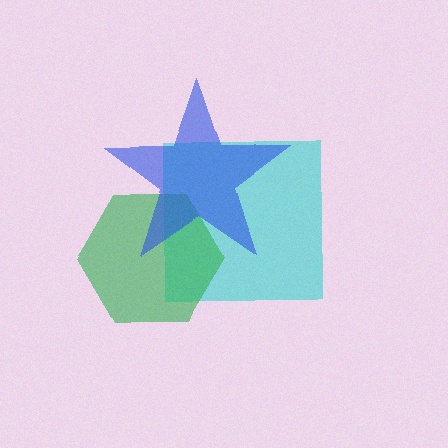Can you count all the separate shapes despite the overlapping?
Yes, there are 3 separate shapes.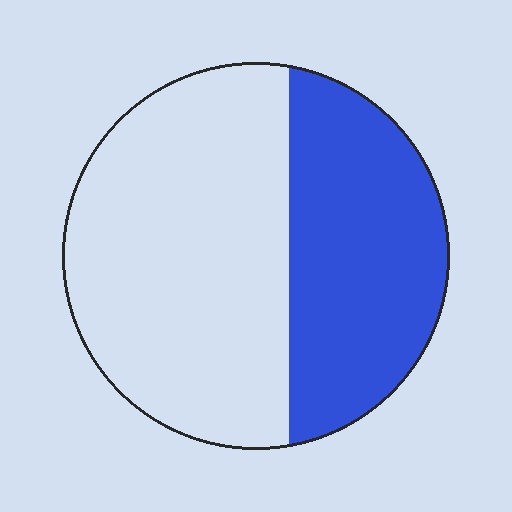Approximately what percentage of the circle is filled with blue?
Approximately 40%.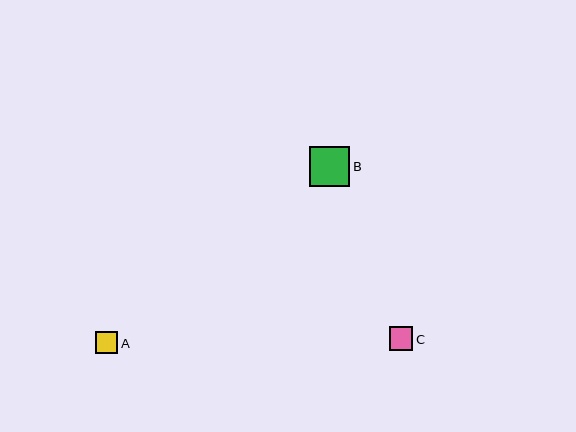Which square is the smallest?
Square A is the smallest with a size of approximately 22 pixels.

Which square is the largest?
Square B is the largest with a size of approximately 41 pixels.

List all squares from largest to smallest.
From largest to smallest: B, C, A.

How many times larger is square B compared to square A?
Square B is approximately 1.8 times the size of square A.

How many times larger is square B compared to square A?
Square B is approximately 1.8 times the size of square A.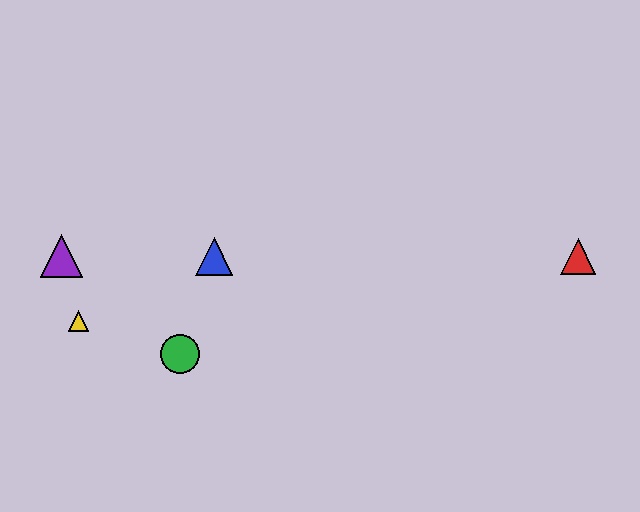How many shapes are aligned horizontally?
3 shapes (the red triangle, the blue triangle, the purple triangle) are aligned horizontally.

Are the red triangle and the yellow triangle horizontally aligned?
No, the red triangle is at y≈256 and the yellow triangle is at y≈321.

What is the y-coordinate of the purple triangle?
The purple triangle is at y≈256.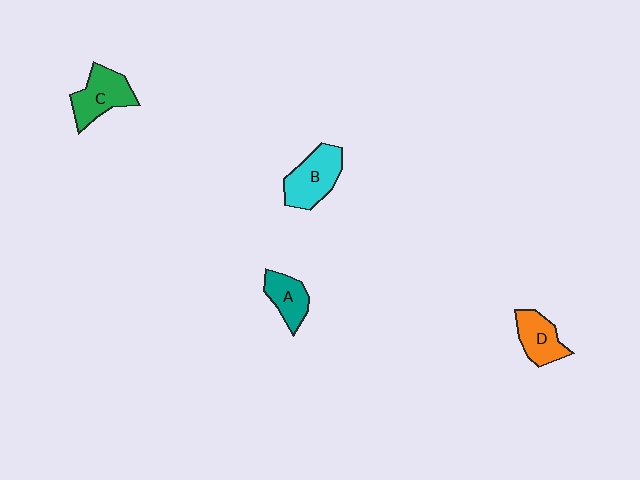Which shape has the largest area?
Shape B (cyan).